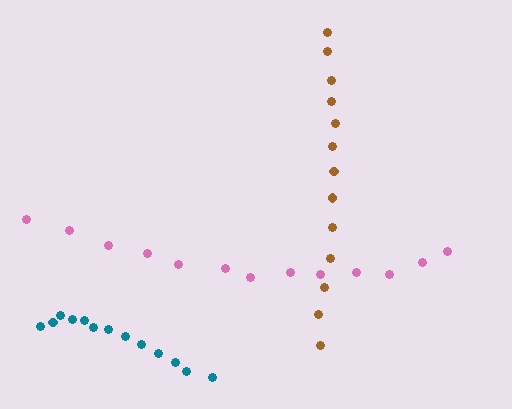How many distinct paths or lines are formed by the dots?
There are 3 distinct paths.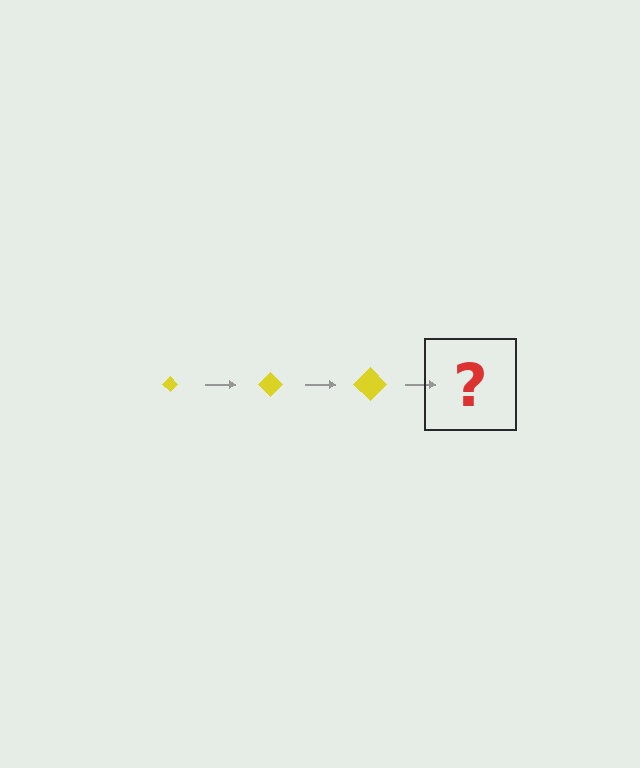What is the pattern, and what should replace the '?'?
The pattern is that the diamond gets progressively larger each step. The '?' should be a yellow diamond, larger than the previous one.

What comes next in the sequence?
The next element should be a yellow diamond, larger than the previous one.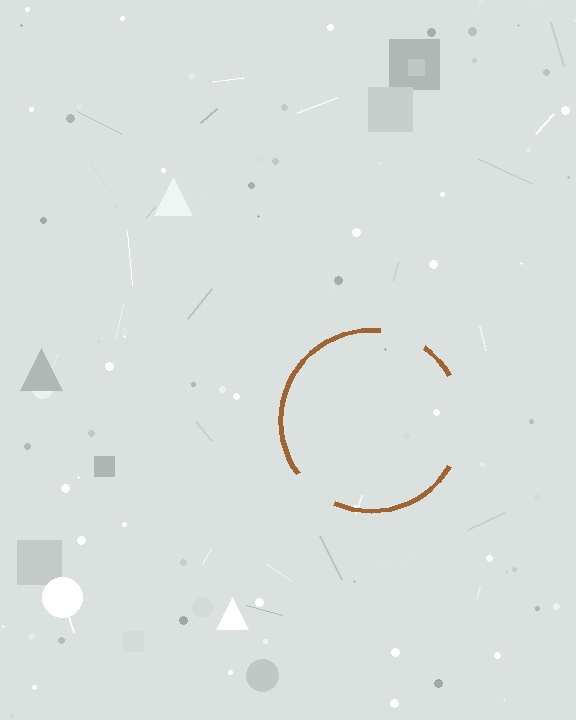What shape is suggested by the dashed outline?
The dashed outline suggests a circle.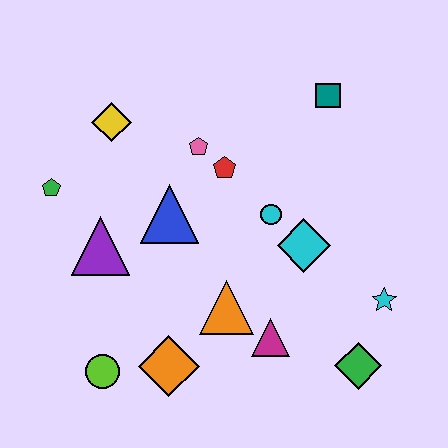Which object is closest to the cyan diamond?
The cyan circle is closest to the cyan diamond.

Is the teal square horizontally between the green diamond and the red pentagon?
Yes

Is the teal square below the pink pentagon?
No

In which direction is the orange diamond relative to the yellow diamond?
The orange diamond is below the yellow diamond.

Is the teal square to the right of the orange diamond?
Yes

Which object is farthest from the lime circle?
The teal square is farthest from the lime circle.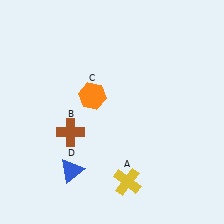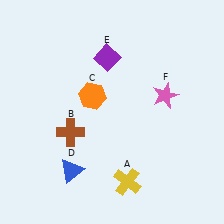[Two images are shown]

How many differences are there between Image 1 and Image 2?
There are 2 differences between the two images.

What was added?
A purple diamond (E), a pink star (F) were added in Image 2.